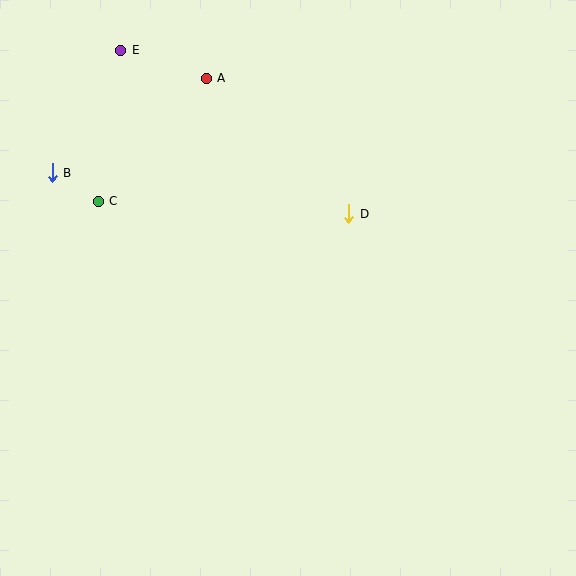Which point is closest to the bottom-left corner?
Point C is closest to the bottom-left corner.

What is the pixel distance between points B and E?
The distance between B and E is 140 pixels.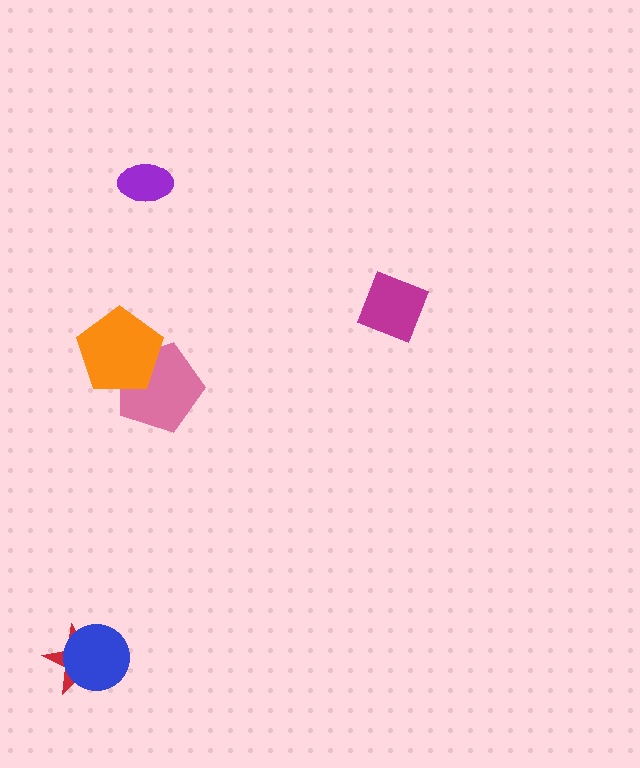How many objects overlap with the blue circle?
1 object overlaps with the blue circle.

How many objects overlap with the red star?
1 object overlaps with the red star.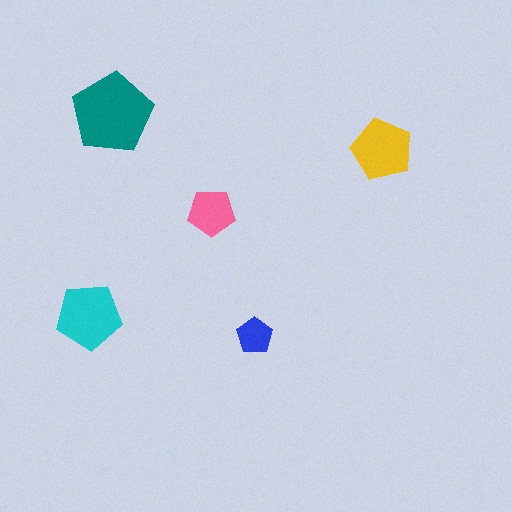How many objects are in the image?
There are 5 objects in the image.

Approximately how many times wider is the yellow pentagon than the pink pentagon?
About 1.5 times wider.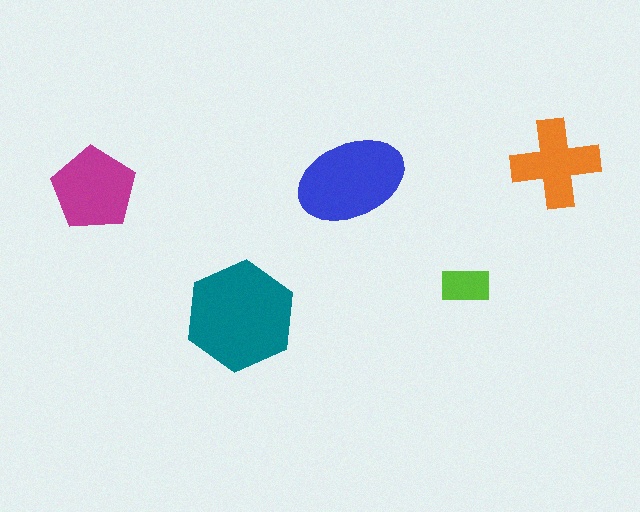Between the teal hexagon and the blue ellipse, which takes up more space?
The teal hexagon.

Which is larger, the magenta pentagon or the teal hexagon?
The teal hexagon.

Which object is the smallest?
The lime rectangle.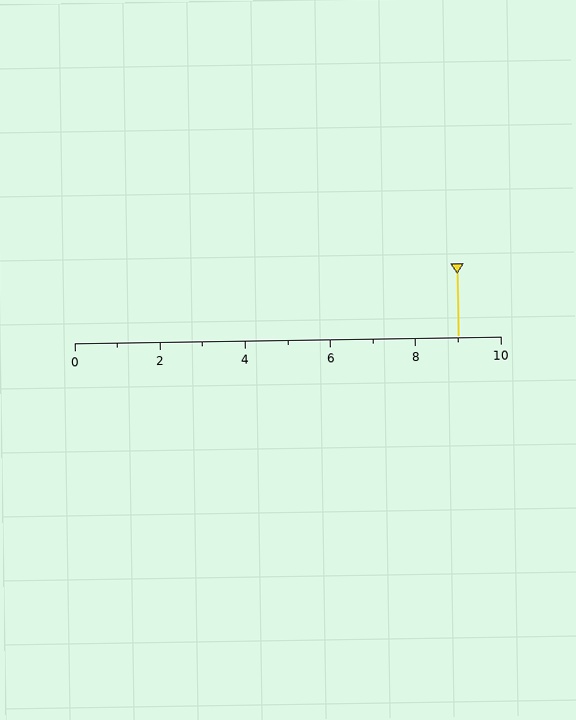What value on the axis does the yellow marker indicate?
The marker indicates approximately 9.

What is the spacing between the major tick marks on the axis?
The major ticks are spaced 2 apart.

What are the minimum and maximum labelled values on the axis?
The axis runs from 0 to 10.